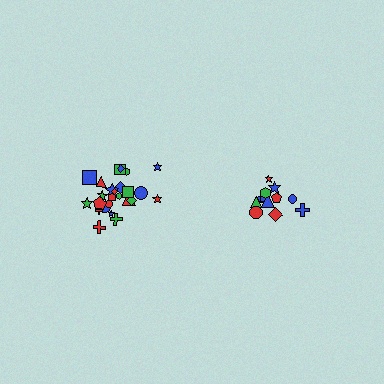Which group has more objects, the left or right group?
The left group.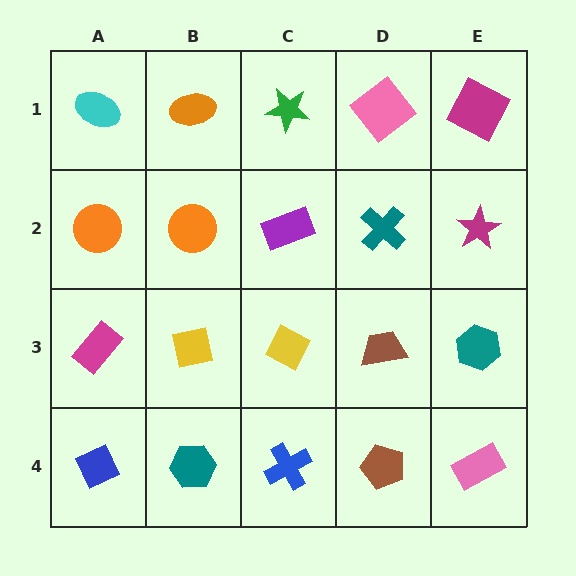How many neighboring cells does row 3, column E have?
3.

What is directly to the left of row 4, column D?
A blue cross.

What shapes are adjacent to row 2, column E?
A magenta square (row 1, column E), a teal hexagon (row 3, column E), a teal cross (row 2, column D).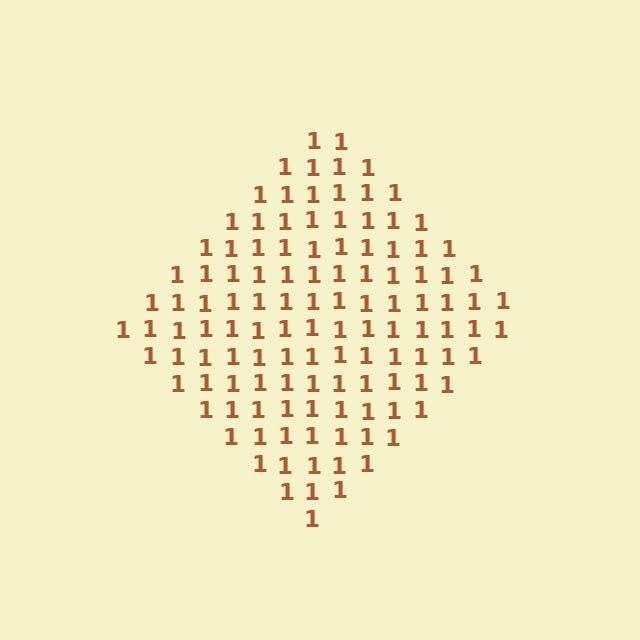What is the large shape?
The large shape is a diamond.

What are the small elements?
The small elements are digit 1's.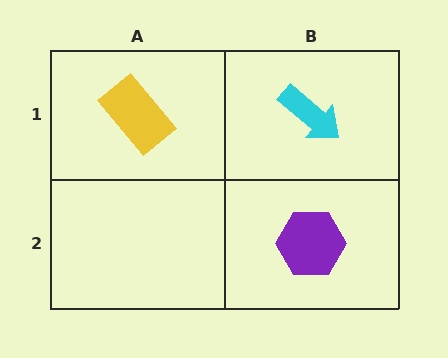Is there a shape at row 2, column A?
No, that cell is empty.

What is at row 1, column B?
A cyan arrow.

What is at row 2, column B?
A purple hexagon.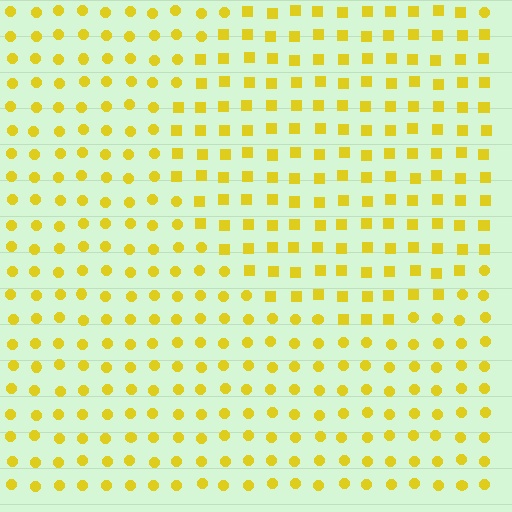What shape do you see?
I see a circle.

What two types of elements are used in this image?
The image uses squares inside the circle region and circles outside it.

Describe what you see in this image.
The image is filled with small yellow elements arranged in a uniform grid. A circle-shaped region contains squares, while the surrounding area contains circles. The boundary is defined purely by the change in element shape.